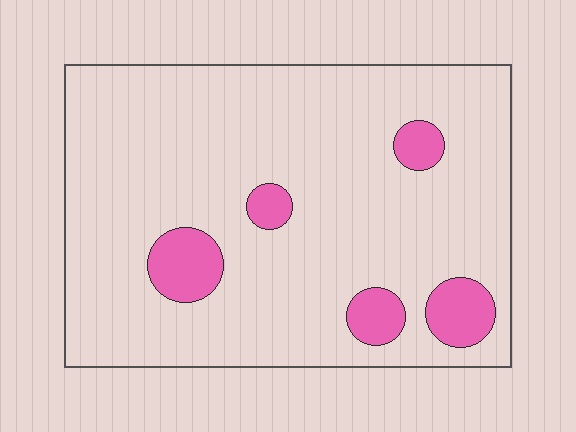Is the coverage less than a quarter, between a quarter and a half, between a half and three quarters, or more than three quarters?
Less than a quarter.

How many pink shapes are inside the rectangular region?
5.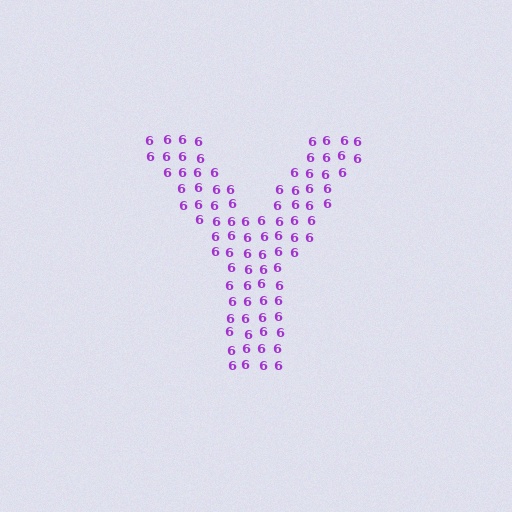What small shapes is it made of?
It is made of small digit 6's.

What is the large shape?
The large shape is the letter Y.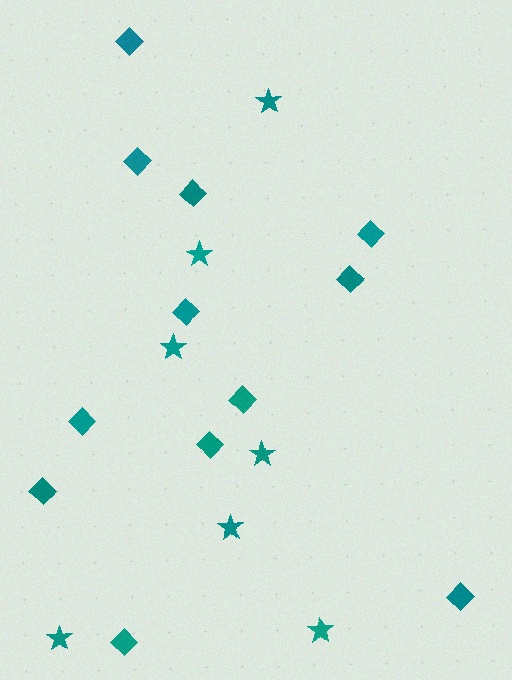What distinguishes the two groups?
There are 2 groups: one group of stars (7) and one group of diamonds (12).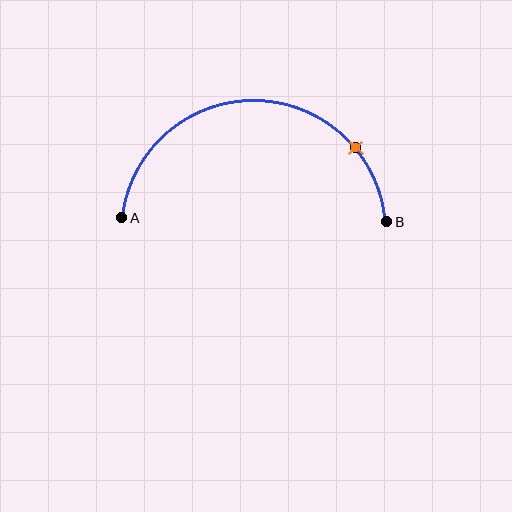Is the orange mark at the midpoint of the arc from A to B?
No. The orange mark lies on the arc but is closer to endpoint B. The arc midpoint would be at the point on the curve equidistant along the arc from both A and B.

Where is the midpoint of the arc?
The arc midpoint is the point on the curve farthest from the straight line joining A and B. It sits above that line.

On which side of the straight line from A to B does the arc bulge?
The arc bulges above the straight line connecting A and B.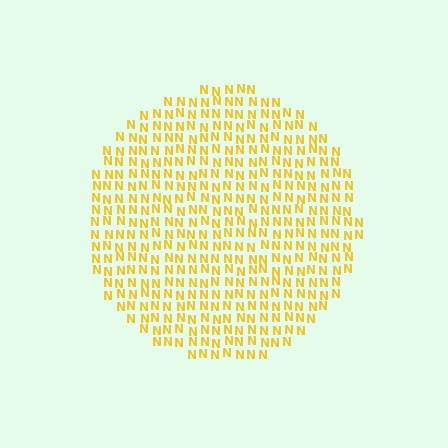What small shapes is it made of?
It is made of small letter N's.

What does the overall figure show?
The overall figure shows a circle.